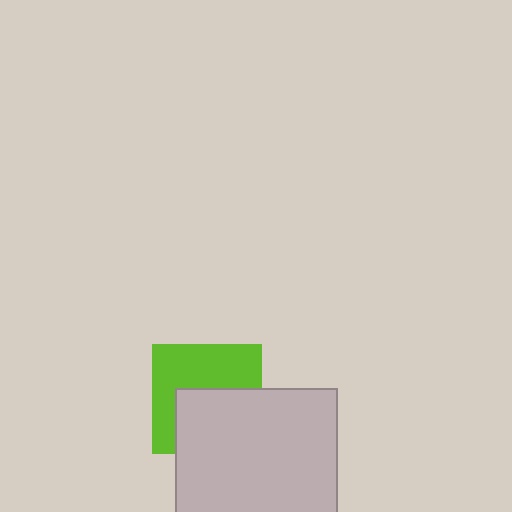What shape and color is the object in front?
The object in front is a light gray square.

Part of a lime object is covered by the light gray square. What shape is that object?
It is a square.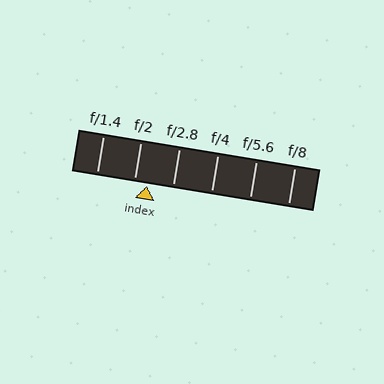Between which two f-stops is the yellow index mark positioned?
The index mark is between f/2 and f/2.8.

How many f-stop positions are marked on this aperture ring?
There are 6 f-stop positions marked.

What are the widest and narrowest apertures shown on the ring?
The widest aperture shown is f/1.4 and the narrowest is f/8.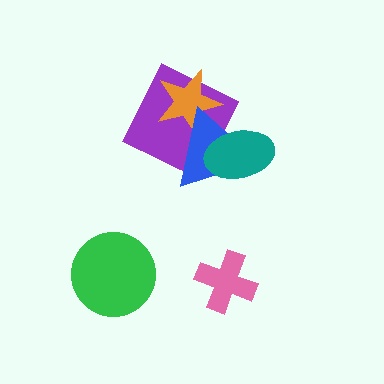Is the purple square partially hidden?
Yes, it is partially covered by another shape.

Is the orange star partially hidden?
Yes, it is partially covered by another shape.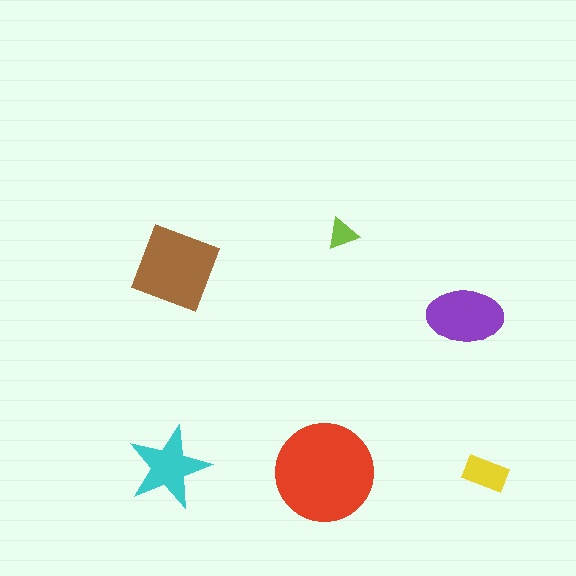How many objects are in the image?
There are 6 objects in the image.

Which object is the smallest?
The lime triangle.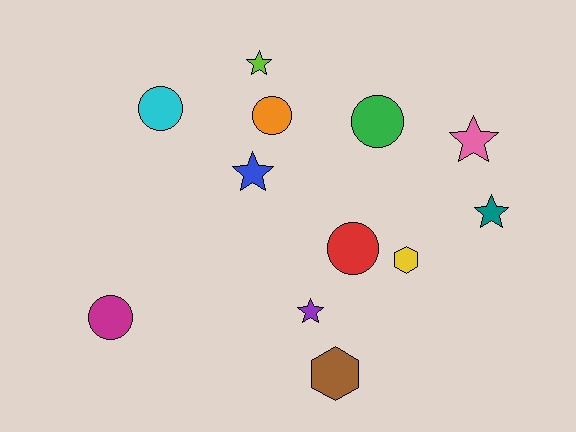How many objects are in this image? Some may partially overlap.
There are 12 objects.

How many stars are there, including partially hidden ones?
There are 5 stars.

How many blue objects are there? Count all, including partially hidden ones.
There is 1 blue object.